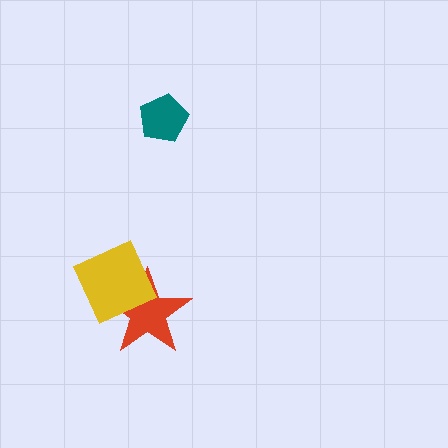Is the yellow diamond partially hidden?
No, no other shape covers it.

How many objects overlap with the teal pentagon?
0 objects overlap with the teal pentagon.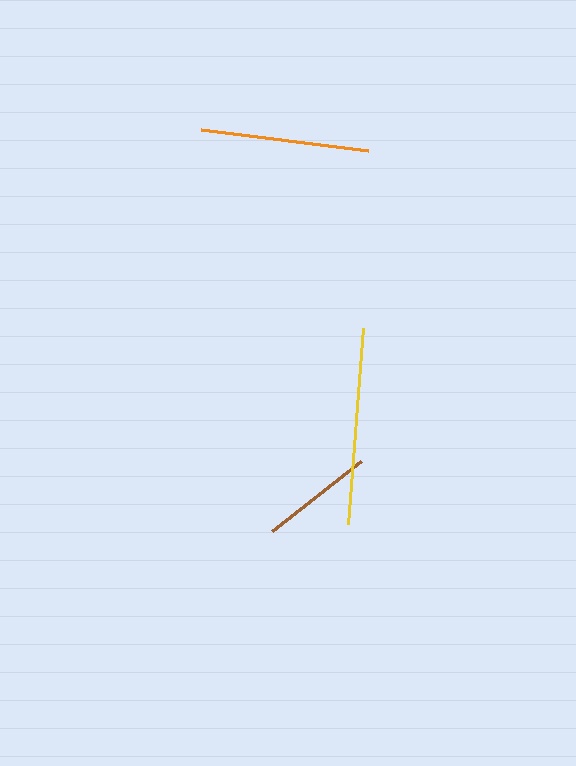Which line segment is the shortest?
The brown line is the shortest at approximately 114 pixels.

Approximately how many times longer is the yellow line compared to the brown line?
The yellow line is approximately 1.7 times the length of the brown line.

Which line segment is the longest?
The yellow line is the longest at approximately 197 pixels.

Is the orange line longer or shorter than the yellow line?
The yellow line is longer than the orange line.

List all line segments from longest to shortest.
From longest to shortest: yellow, orange, brown.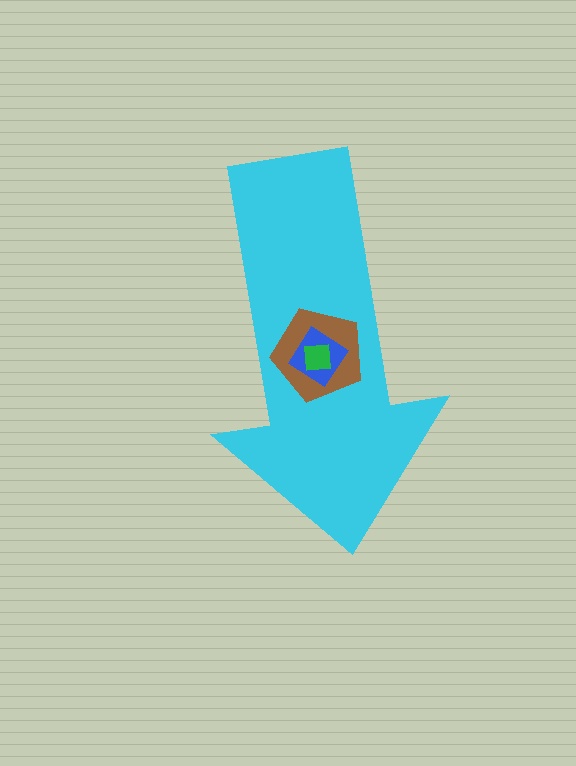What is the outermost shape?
The cyan arrow.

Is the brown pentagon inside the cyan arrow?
Yes.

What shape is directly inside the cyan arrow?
The brown pentagon.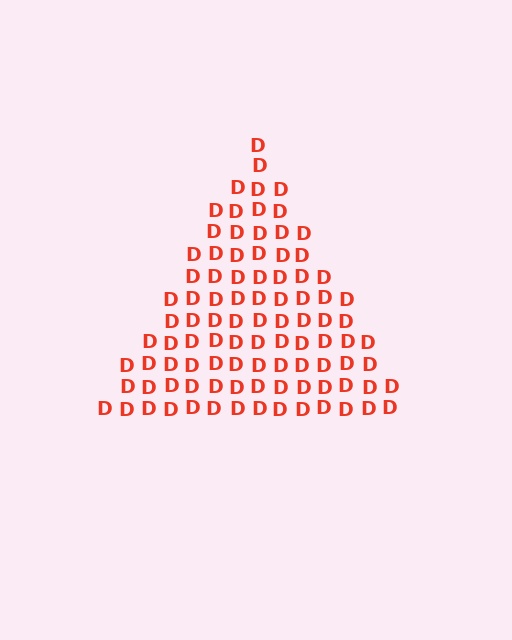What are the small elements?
The small elements are letter D's.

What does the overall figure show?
The overall figure shows a triangle.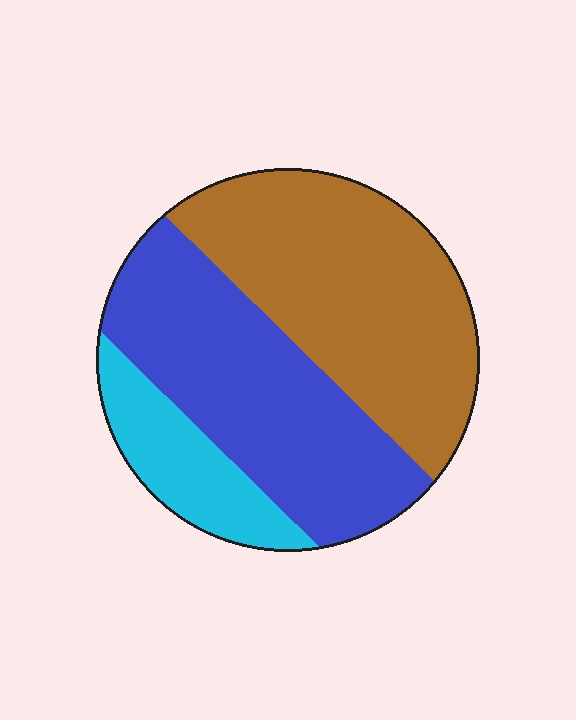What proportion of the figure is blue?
Blue covers about 40% of the figure.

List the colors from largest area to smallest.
From largest to smallest: brown, blue, cyan.